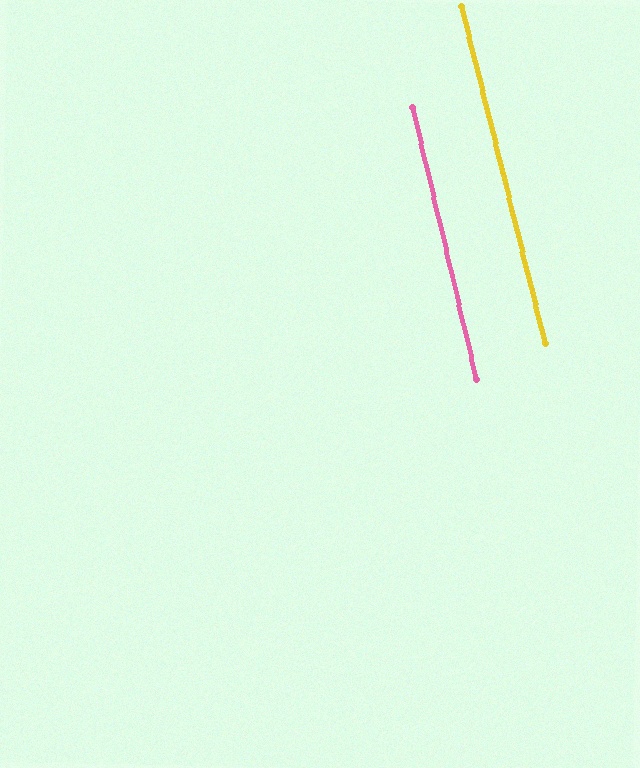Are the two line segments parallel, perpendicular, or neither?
Parallel — their directions differ by only 0.8°.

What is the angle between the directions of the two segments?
Approximately 1 degree.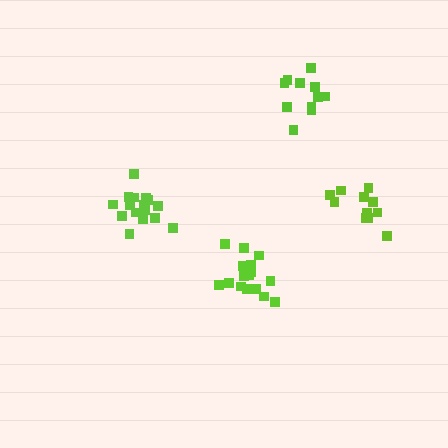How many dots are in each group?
Group 1: 11 dots, Group 2: 16 dots, Group 3: 11 dots, Group 4: 16 dots (54 total).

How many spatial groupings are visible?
There are 4 spatial groupings.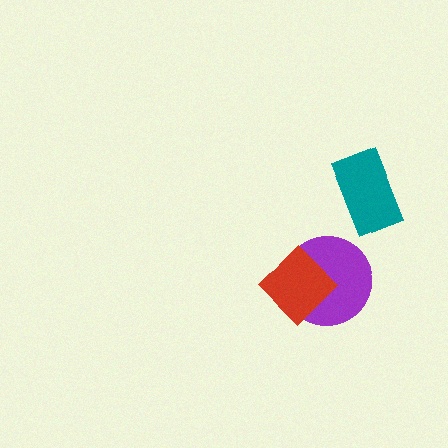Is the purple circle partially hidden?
Yes, it is partially covered by another shape.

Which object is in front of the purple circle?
The red diamond is in front of the purple circle.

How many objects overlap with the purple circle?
1 object overlaps with the purple circle.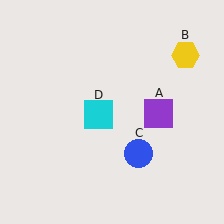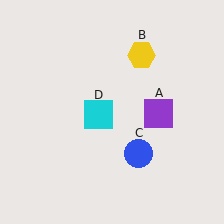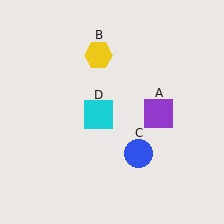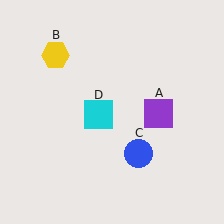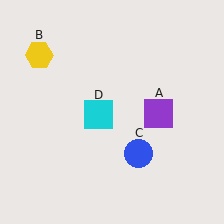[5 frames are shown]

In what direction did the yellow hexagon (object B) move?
The yellow hexagon (object B) moved left.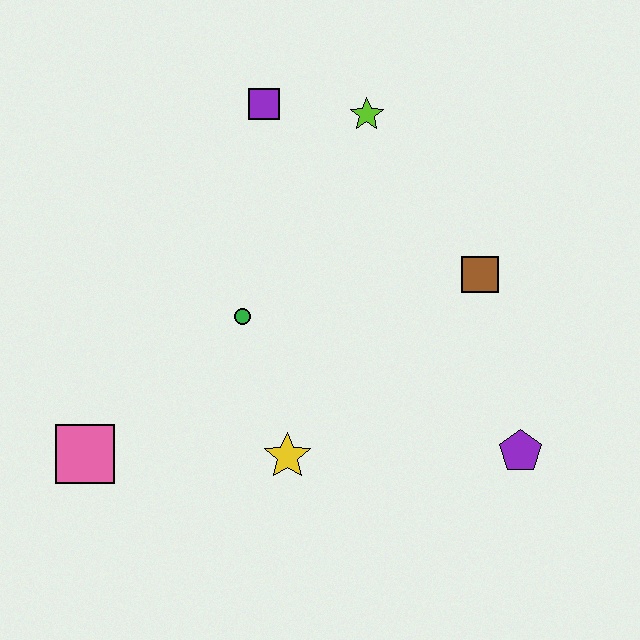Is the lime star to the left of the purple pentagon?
Yes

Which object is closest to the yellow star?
The green circle is closest to the yellow star.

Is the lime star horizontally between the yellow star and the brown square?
Yes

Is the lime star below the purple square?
Yes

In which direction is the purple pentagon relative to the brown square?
The purple pentagon is below the brown square.